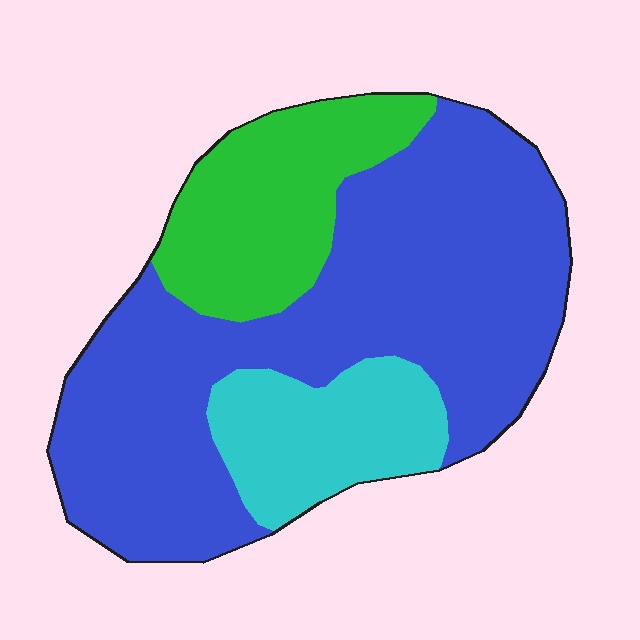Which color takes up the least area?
Cyan, at roughly 15%.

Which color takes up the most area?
Blue, at roughly 65%.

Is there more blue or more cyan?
Blue.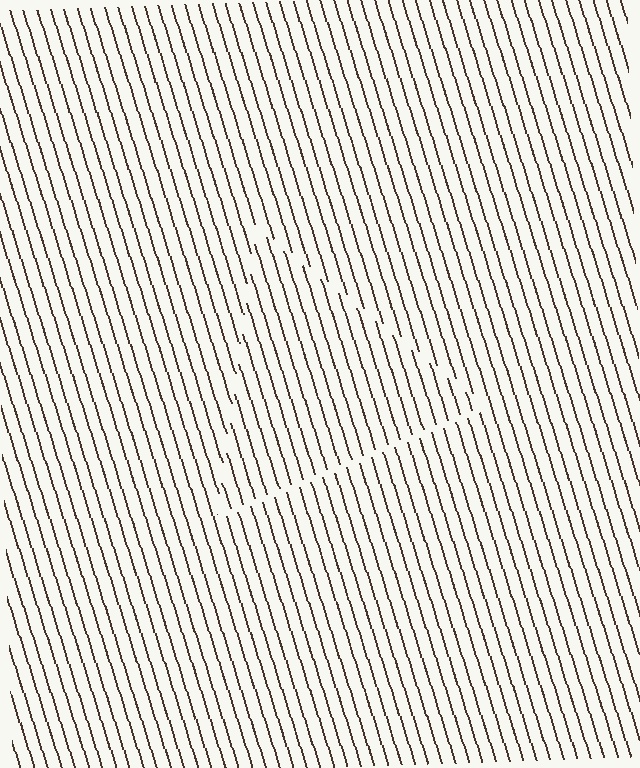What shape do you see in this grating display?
An illusory triangle. The interior of the shape contains the same grating, shifted by half a period — the contour is defined by the phase discontinuity where line-ends from the inner and outer gratings abut.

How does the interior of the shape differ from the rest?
The interior of the shape contains the same grating, shifted by half a period — the contour is defined by the phase discontinuity where line-ends from the inner and outer gratings abut.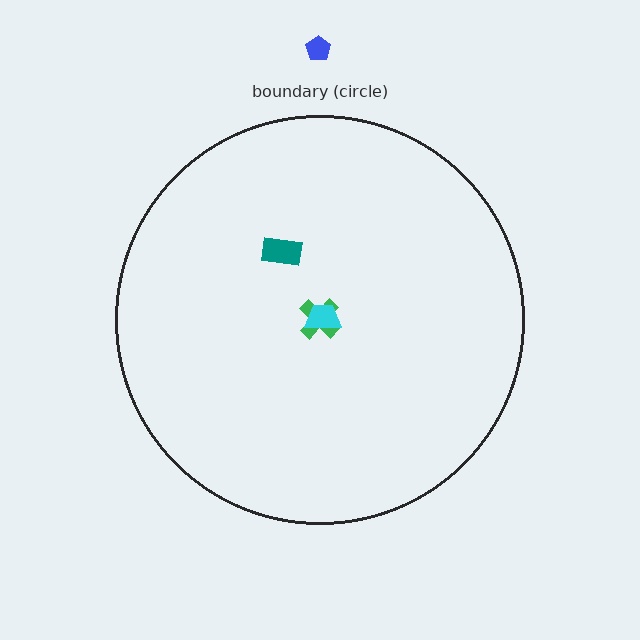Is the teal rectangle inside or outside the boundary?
Inside.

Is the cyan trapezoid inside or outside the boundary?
Inside.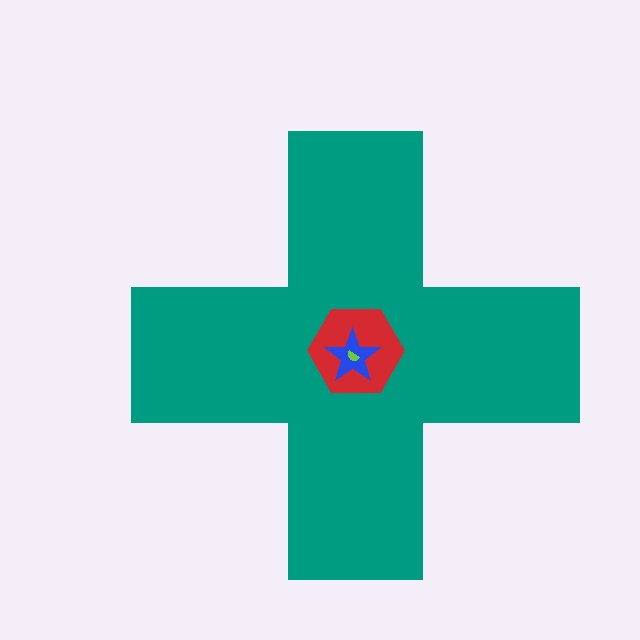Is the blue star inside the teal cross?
Yes.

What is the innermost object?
The lime semicircle.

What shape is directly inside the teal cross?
The red hexagon.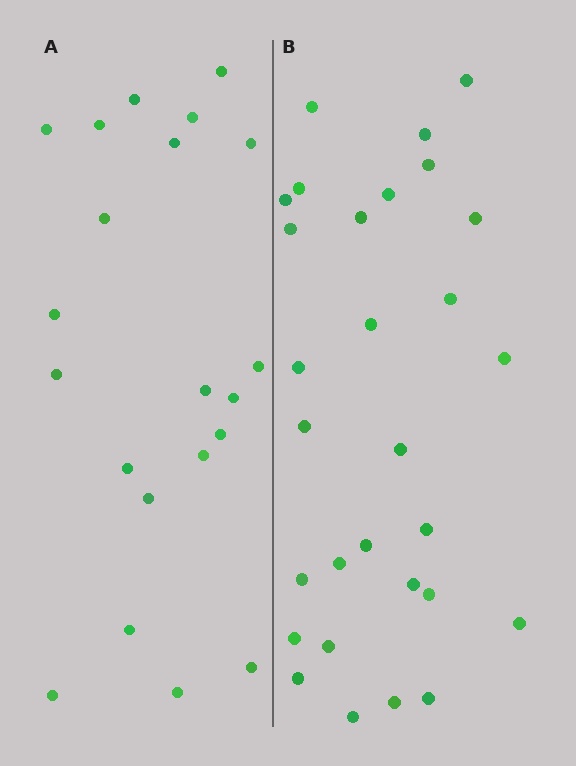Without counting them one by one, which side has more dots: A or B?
Region B (the right region) has more dots.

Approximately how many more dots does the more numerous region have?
Region B has roughly 8 or so more dots than region A.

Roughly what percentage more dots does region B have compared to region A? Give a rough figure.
About 40% more.